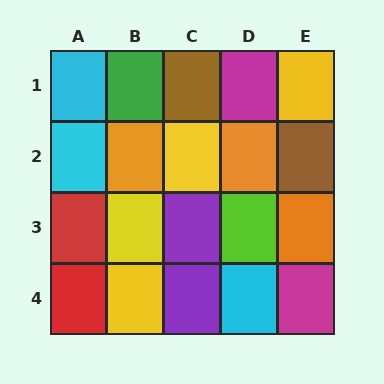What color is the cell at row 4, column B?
Yellow.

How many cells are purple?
2 cells are purple.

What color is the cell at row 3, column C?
Purple.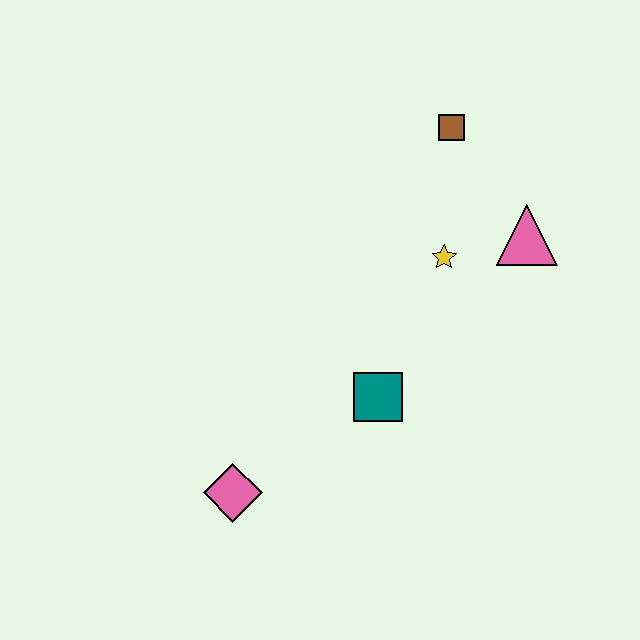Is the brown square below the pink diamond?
No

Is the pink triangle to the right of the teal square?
Yes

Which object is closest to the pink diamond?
The teal square is closest to the pink diamond.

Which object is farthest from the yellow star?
The pink diamond is farthest from the yellow star.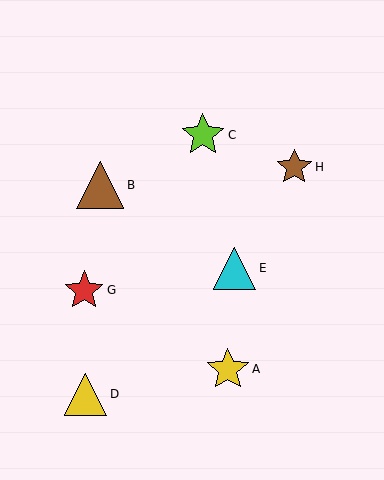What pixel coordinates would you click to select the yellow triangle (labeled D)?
Click at (86, 394) to select the yellow triangle D.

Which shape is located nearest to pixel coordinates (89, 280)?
The red star (labeled G) at (84, 290) is nearest to that location.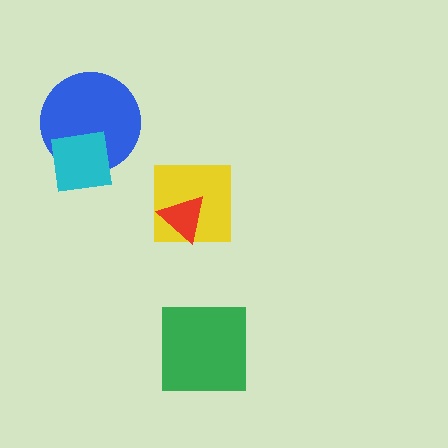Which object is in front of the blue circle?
The cyan square is in front of the blue circle.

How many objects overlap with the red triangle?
1 object overlaps with the red triangle.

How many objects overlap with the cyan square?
1 object overlaps with the cyan square.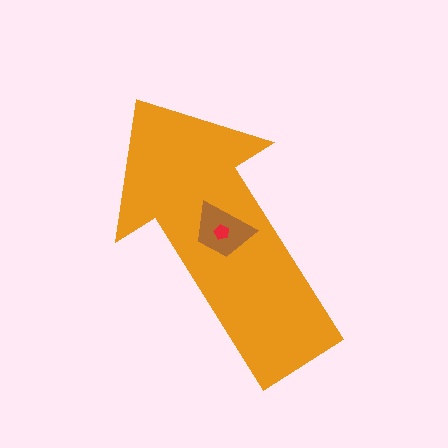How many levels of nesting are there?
3.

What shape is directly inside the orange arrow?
The brown trapezoid.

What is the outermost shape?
The orange arrow.